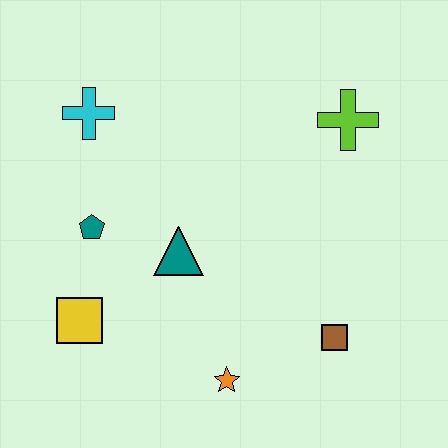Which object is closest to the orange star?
The brown square is closest to the orange star.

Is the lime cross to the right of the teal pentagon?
Yes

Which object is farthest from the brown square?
The cyan cross is farthest from the brown square.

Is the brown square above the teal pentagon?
No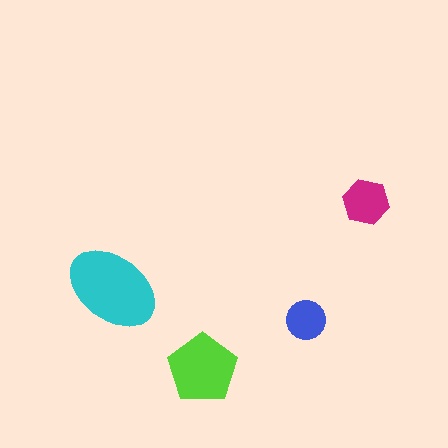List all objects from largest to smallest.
The cyan ellipse, the lime pentagon, the magenta hexagon, the blue circle.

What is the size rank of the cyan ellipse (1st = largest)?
1st.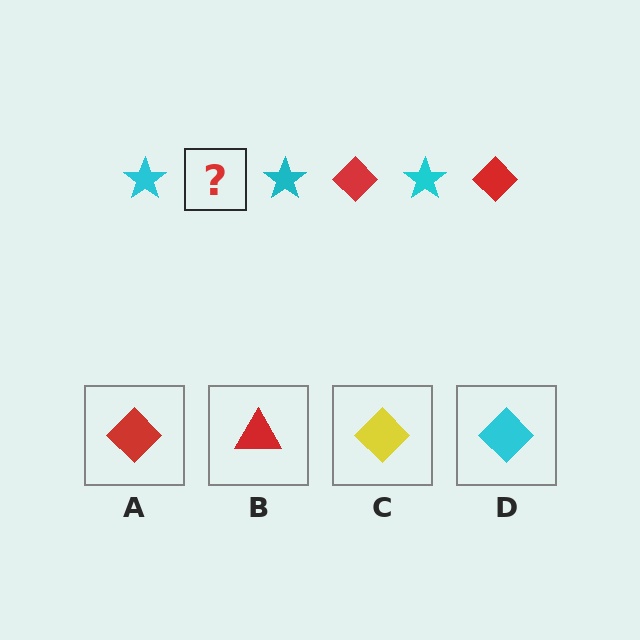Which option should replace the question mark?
Option A.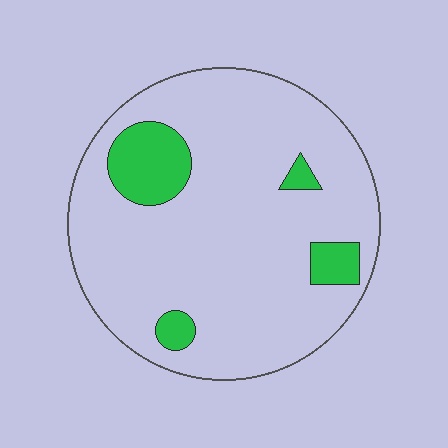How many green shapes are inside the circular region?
4.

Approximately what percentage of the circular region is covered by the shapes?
Approximately 15%.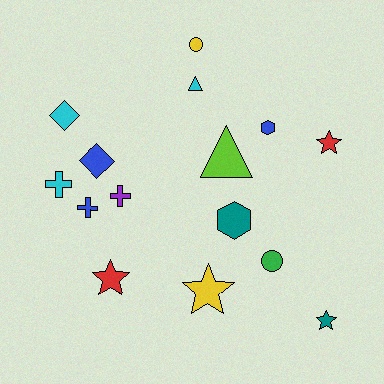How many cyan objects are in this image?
There are 3 cyan objects.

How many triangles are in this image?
There are 2 triangles.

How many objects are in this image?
There are 15 objects.